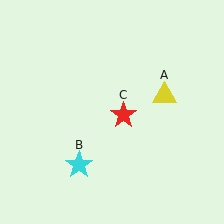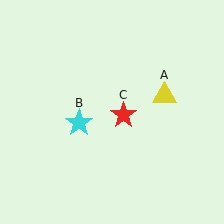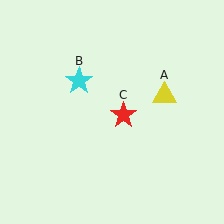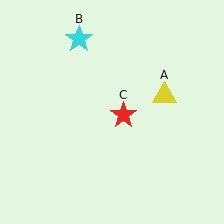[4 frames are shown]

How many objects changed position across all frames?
1 object changed position: cyan star (object B).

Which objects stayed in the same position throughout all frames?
Yellow triangle (object A) and red star (object C) remained stationary.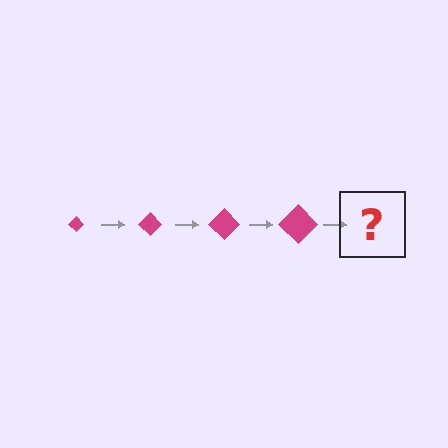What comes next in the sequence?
The next element should be a magenta diamond, larger than the previous one.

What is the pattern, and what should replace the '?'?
The pattern is that the diamond gets progressively larger each step. The '?' should be a magenta diamond, larger than the previous one.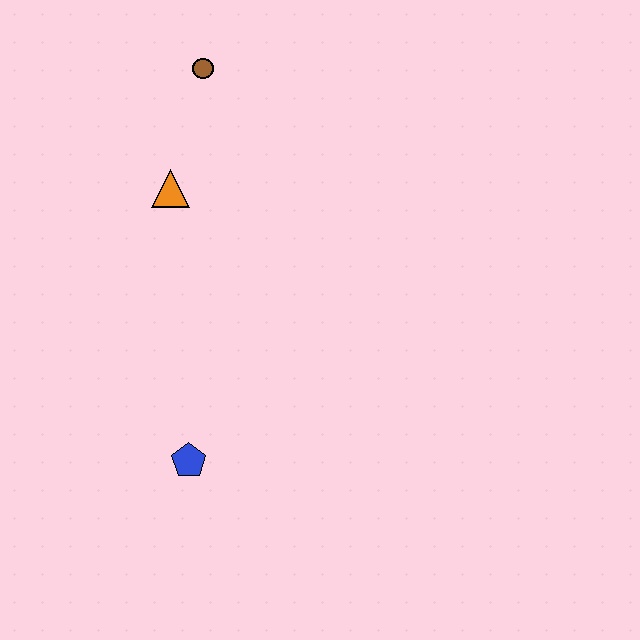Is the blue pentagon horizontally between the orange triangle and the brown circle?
Yes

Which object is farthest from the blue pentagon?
The brown circle is farthest from the blue pentagon.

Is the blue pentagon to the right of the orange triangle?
Yes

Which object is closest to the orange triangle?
The brown circle is closest to the orange triangle.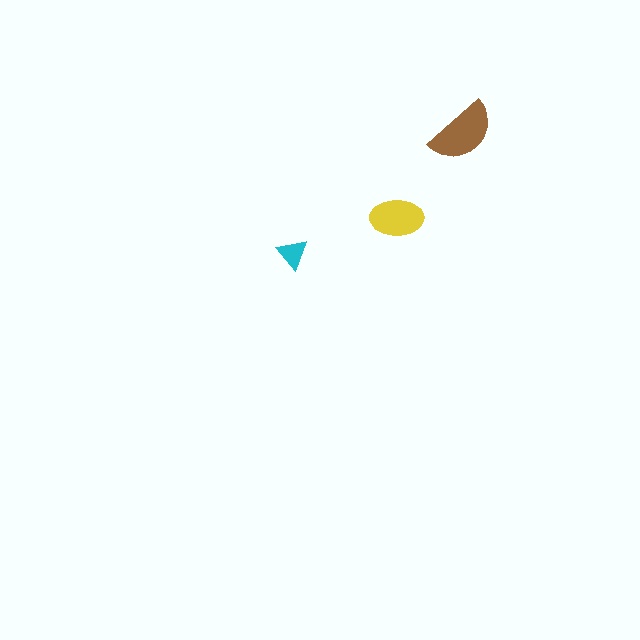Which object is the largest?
The brown semicircle.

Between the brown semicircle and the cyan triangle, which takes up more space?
The brown semicircle.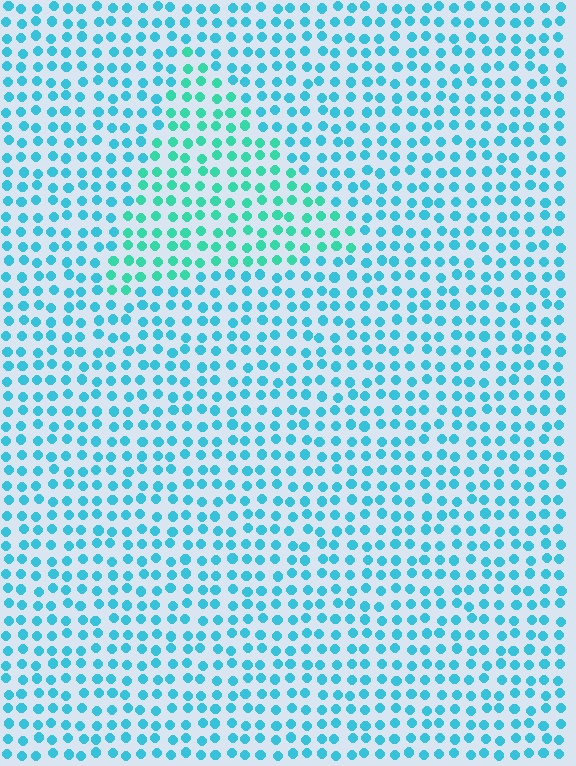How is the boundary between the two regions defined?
The boundary is defined purely by a slight shift in hue (about 27 degrees). Spacing, size, and orientation are identical on both sides.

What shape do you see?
I see a triangle.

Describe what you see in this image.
The image is filled with small cyan elements in a uniform arrangement. A triangle-shaped region is visible where the elements are tinted to a slightly different hue, forming a subtle color boundary.